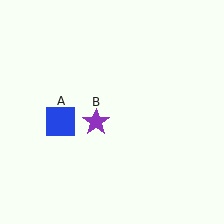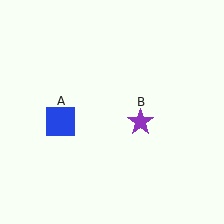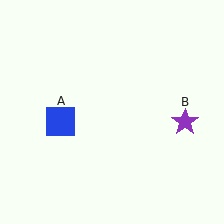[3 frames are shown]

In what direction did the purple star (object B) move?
The purple star (object B) moved right.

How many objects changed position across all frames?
1 object changed position: purple star (object B).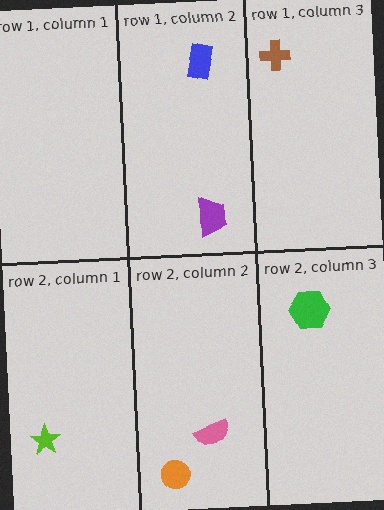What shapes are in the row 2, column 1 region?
The lime star.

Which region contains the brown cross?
The row 1, column 3 region.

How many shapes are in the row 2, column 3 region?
1.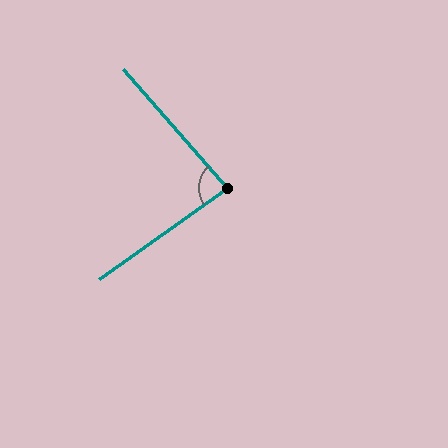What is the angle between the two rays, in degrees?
Approximately 84 degrees.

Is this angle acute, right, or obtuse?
It is acute.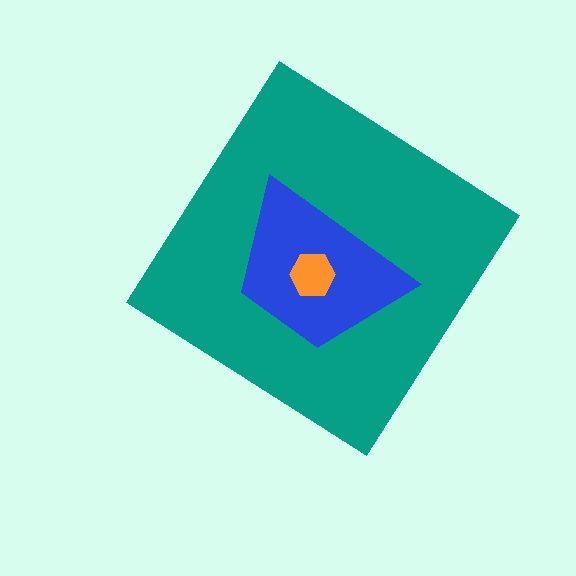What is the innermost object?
The orange hexagon.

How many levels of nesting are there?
3.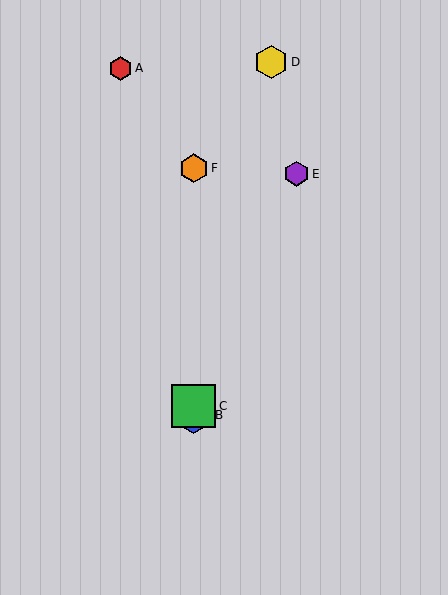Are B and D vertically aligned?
No, B is at x≈194 and D is at x≈271.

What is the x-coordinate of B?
Object B is at x≈194.